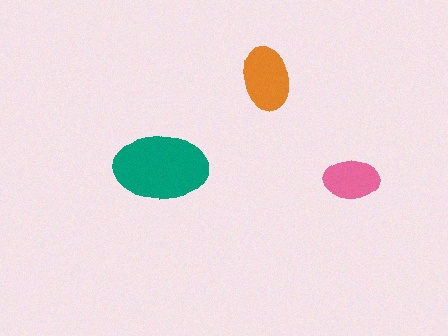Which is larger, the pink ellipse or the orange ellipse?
The orange one.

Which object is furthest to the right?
The pink ellipse is rightmost.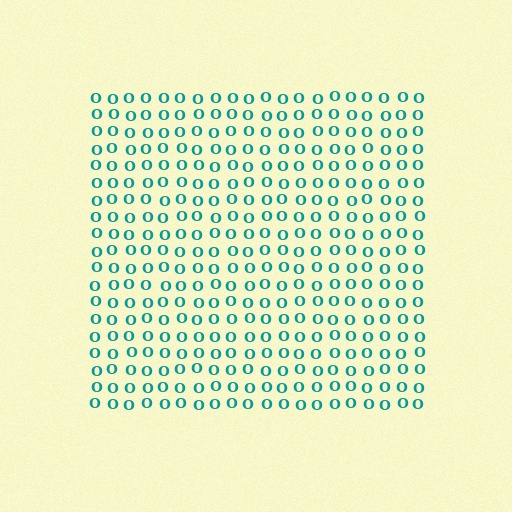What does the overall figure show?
The overall figure shows a square.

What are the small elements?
The small elements are letter O's.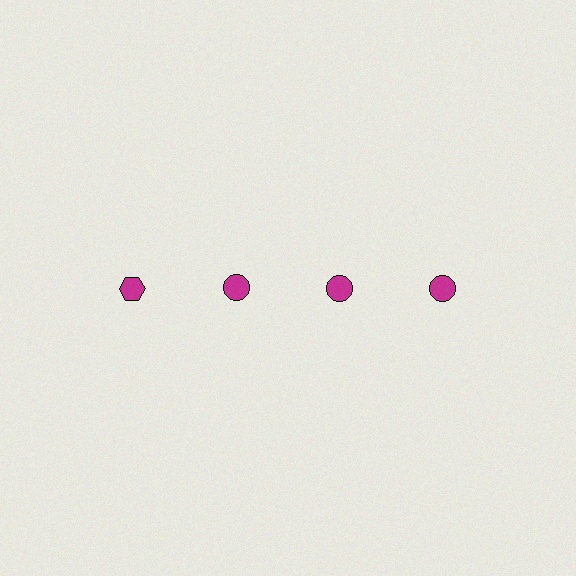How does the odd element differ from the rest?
It has a different shape: hexagon instead of circle.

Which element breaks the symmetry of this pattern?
The magenta hexagon in the top row, leftmost column breaks the symmetry. All other shapes are magenta circles.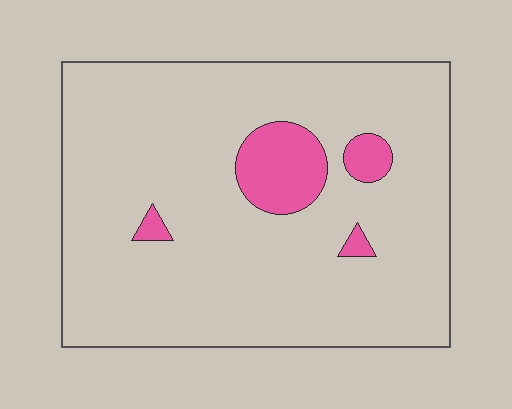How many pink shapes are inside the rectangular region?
4.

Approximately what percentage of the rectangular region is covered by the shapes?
Approximately 10%.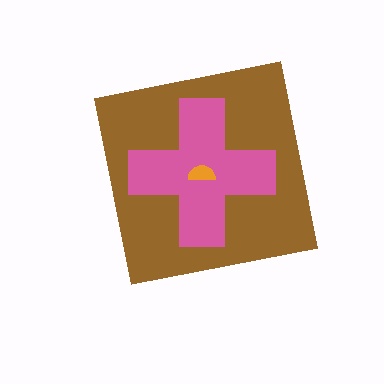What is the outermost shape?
The brown square.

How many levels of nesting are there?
3.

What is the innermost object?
The orange semicircle.